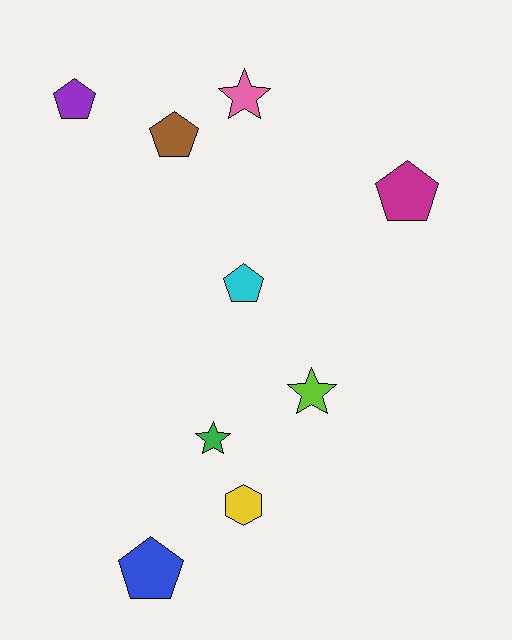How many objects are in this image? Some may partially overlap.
There are 9 objects.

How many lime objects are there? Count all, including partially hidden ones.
There is 1 lime object.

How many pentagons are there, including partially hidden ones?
There are 5 pentagons.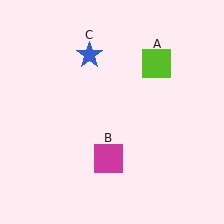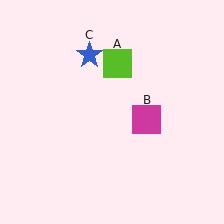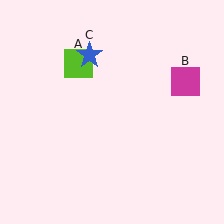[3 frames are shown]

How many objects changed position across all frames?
2 objects changed position: lime square (object A), magenta square (object B).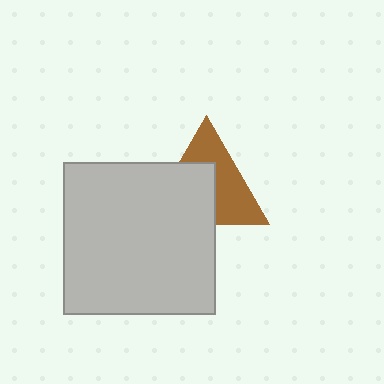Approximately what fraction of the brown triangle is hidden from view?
Roughly 49% of the brown triangle is hidden behind the light gray square.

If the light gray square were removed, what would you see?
You would see the complete brown triangle.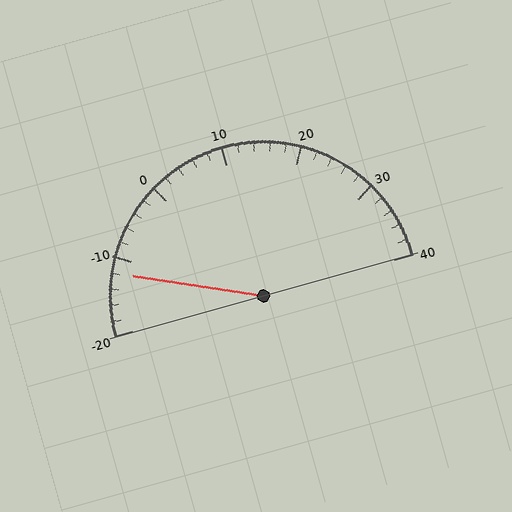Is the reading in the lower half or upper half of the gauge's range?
The reading is in the lower half of the range (-20 to 40).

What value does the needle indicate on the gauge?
The needle indicates approximately -12.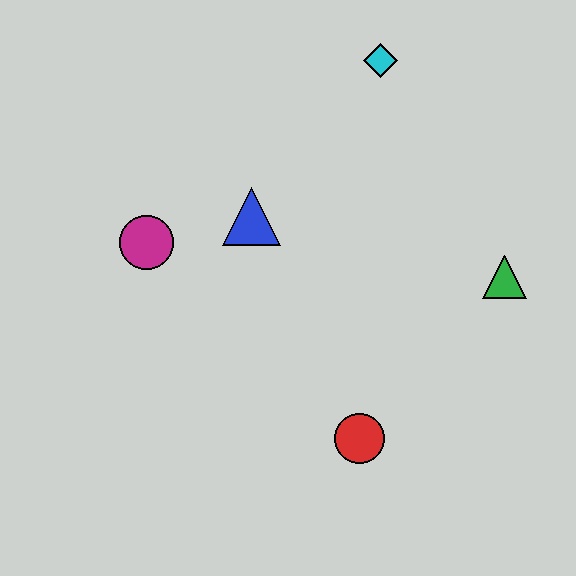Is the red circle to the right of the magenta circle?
Yes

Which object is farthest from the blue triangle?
The green triangle is farthest from the blue triangle.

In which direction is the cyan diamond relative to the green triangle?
The cyan diamond is above the green triangle.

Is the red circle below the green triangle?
Yes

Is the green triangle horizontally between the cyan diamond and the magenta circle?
No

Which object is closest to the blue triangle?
The magenta circle is closest to the blue triangle.